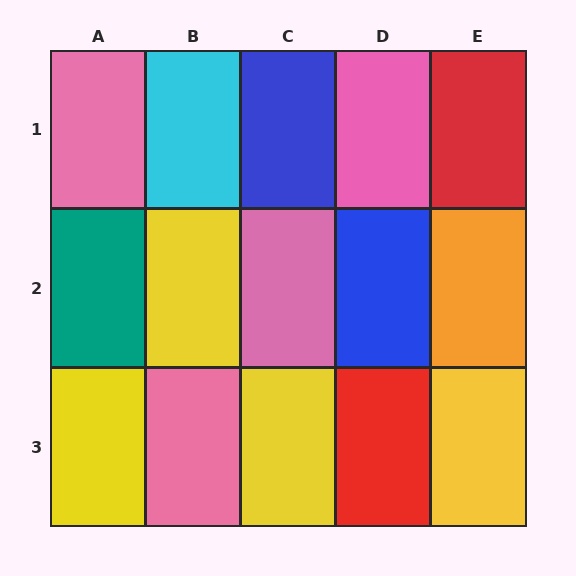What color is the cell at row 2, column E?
Orange.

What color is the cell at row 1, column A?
Pink.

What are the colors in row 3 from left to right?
Yellow, pink, yellow, red, yellow.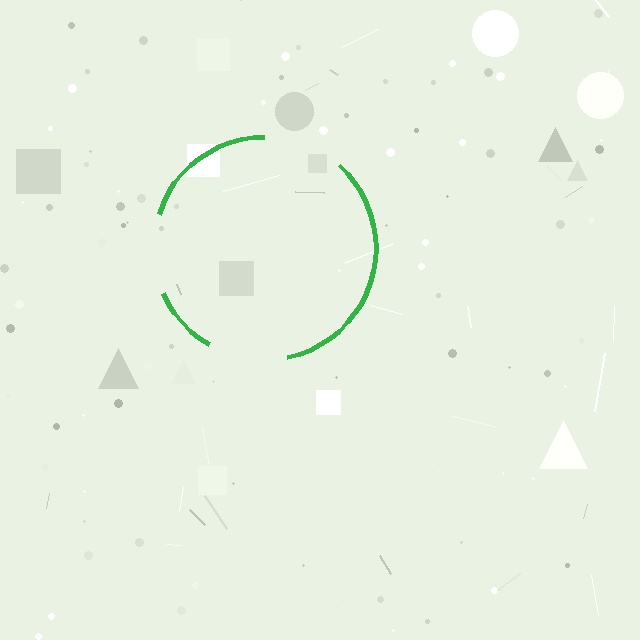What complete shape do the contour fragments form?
The contour fragments form a circle.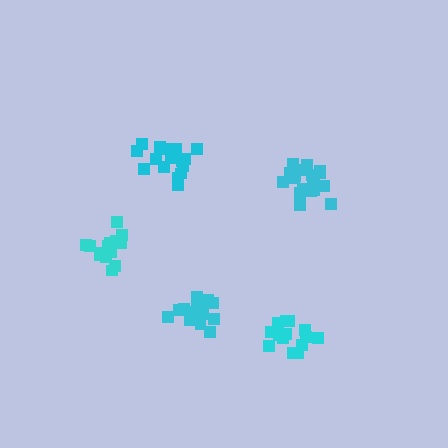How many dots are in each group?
Group 1: 20 dots, Group 2: 14 dots, Group 3: 15 dots, Group 4: 17 dots, Group 5: 16 dots (82 total).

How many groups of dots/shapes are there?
There are 5 groups.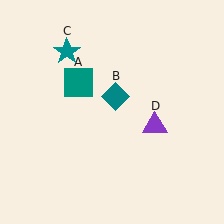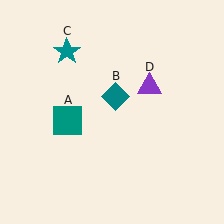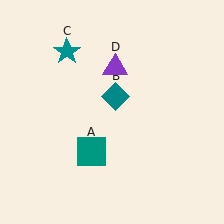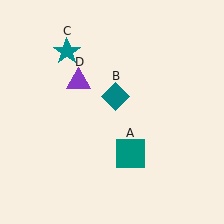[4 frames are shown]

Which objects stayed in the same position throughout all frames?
Teal diamond (object B) and teal star (object C) remained stationary.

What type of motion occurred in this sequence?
The teal square (object A), purple triangle (object D) rotated counterclockwise around the center of the scene.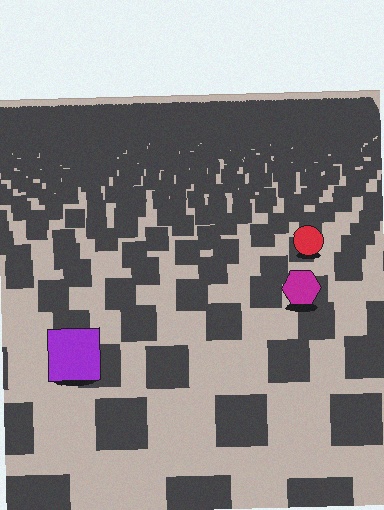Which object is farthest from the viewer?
The red circle is farthest from the viewer. It appears smaller and the ground texture around it is denser.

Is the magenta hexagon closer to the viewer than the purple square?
No. The purple square is closer — you can tell from the texture gradient: the ground texture is coarser near it.